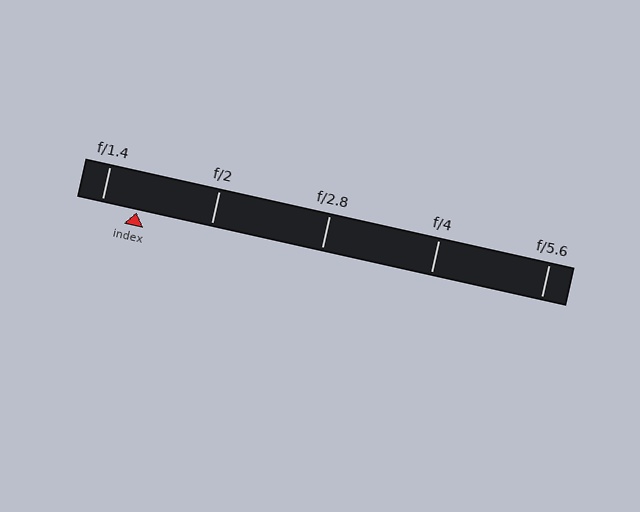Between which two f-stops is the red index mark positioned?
The index mark is between f/1.4 and f/2.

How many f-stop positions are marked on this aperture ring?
There are 5 f-stop positions marked.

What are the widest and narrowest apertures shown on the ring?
The widest aperture shown is f/1.4 and the narrowest is f/5.6.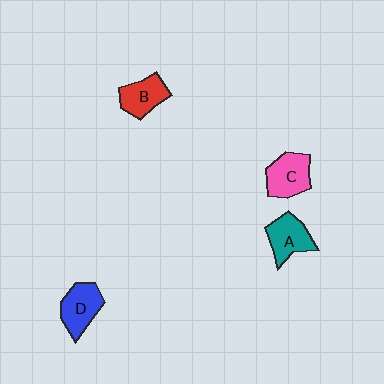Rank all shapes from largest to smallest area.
From largest to smallest: C (pink), D (blue), A (teal), B (red).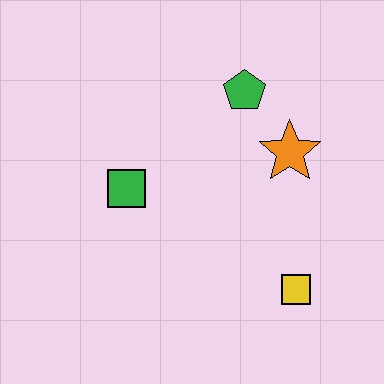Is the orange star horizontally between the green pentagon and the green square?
No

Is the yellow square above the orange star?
No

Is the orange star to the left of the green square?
No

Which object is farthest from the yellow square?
The green pentagon is farthest from the yellow square.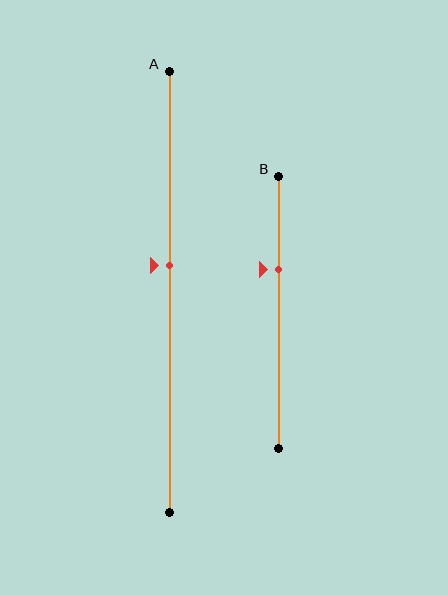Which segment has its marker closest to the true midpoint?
Segment A has its marker closest to the true midpoint.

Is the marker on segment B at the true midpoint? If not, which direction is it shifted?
No, the marker on segment B is shifted upward by about 16% of the segment length.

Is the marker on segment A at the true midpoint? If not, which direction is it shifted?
No, the marker on segment A is shifted upward by about 6% of the segment length.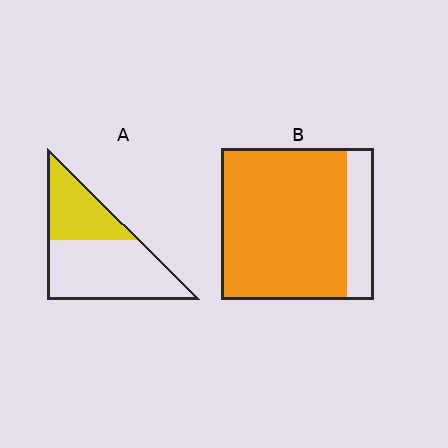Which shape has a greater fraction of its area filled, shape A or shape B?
Shape B.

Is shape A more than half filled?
No.